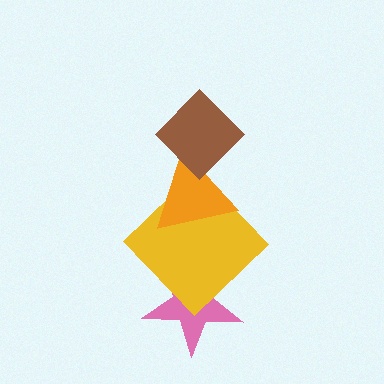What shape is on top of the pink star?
The yellow diamond is on top of the pink star.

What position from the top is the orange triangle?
The orange triangle is 2nd from the top.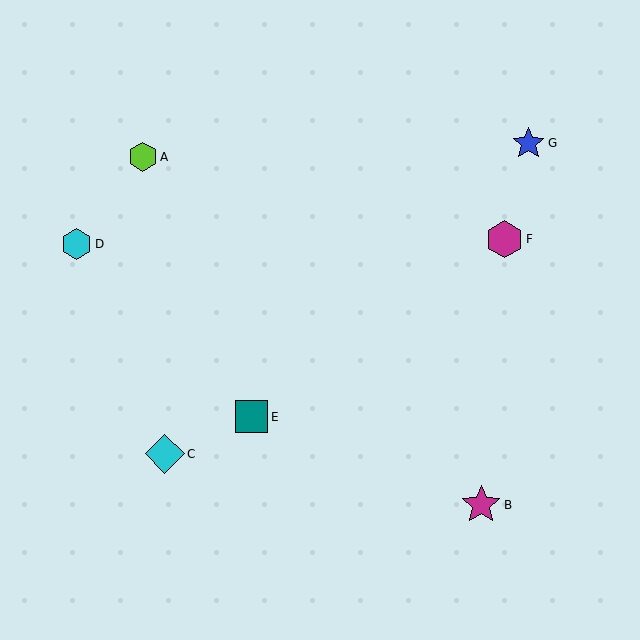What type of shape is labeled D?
Shape D is a cyan hexagon.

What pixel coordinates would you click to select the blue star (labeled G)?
Click at (529, 143) to select the blue star G.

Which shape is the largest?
The magenta star (labeled B) is the largest.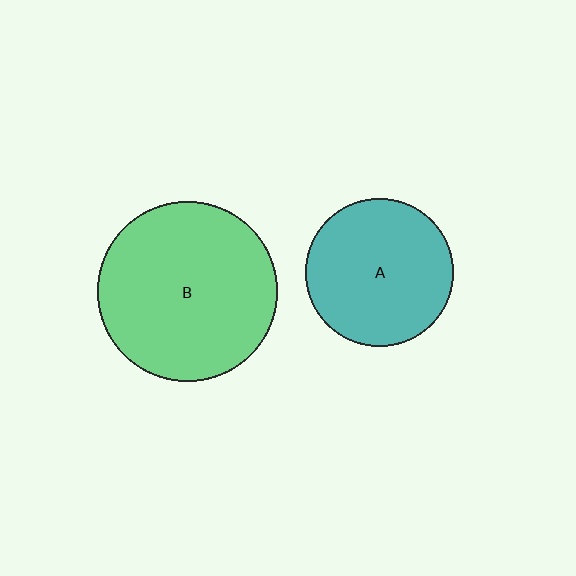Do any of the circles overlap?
No, none of the circles overlap.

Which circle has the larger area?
Circle B (green).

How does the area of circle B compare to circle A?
Approximately 1.5 times.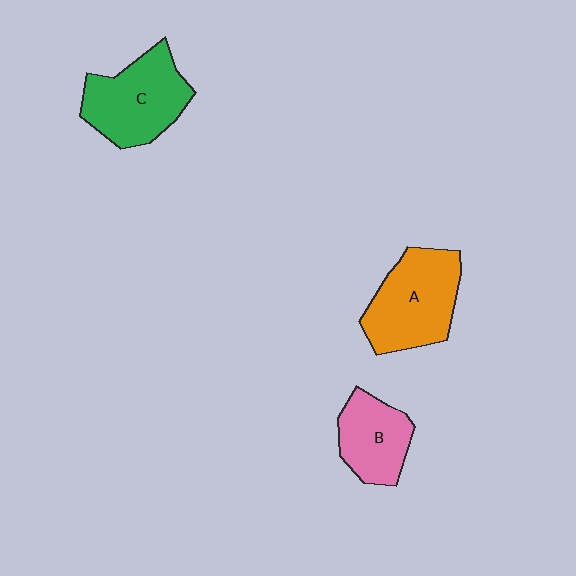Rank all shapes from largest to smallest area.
From largest to smallest: A (orange), C (green), B (pink).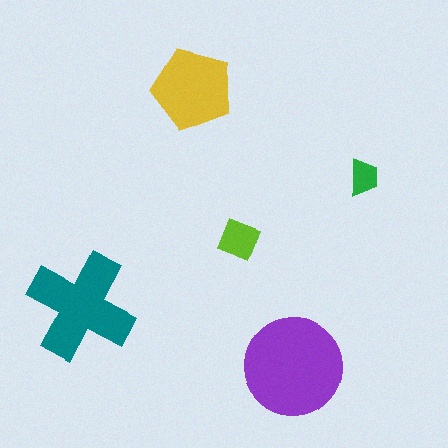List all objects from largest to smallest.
The purple circle, the teal cross, the yellow pentagon, the lime diamond, the green trapezoid.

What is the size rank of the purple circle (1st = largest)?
1st.